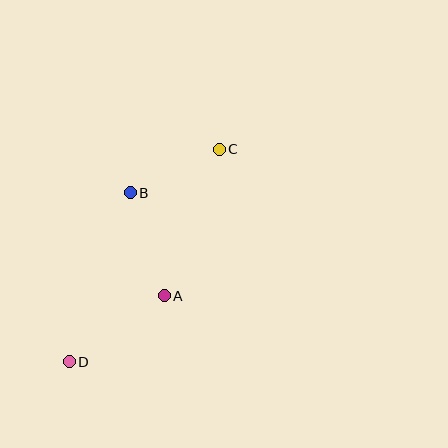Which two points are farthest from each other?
Points C and D are farthest from each other.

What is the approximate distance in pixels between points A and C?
The distance between A and C is approximately 157 pixels.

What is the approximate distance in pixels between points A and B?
The distance between A and B is approximately 109 pixels.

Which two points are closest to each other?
Points B and C are closest to each other.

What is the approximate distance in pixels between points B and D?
The distance between B and D is approximately 180 pixels.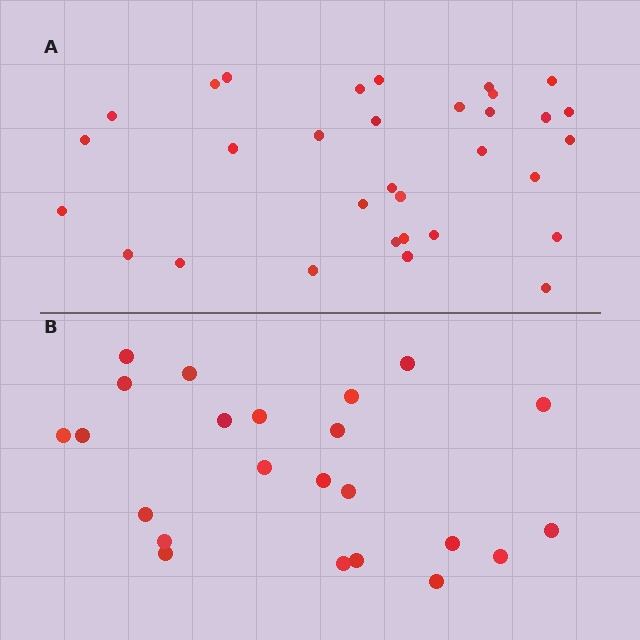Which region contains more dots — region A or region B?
Region A (the top region) has more dots.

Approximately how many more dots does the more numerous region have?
Region A has roughly 8 or so more dots than region B.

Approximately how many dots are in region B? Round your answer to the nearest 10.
About 20 dots. (The exact count is 23, which rounds to 20.)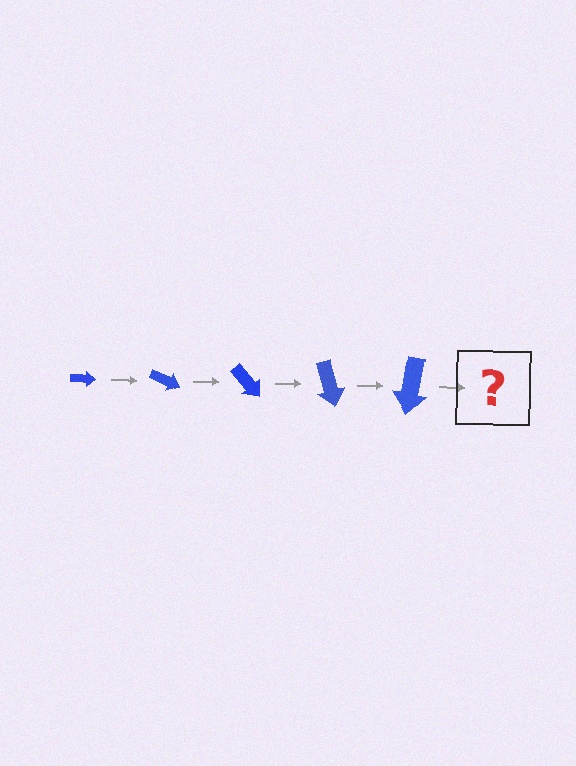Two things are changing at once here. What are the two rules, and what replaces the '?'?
The two rules are that the arrow grows larger each step and it rotates 25 degrees each step. The '?' should be an arrow, larger than the previous one and rotated 125 degrees from the start.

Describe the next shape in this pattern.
It should be an arrow, larger than the previous one and rotated 125 degrees from the start.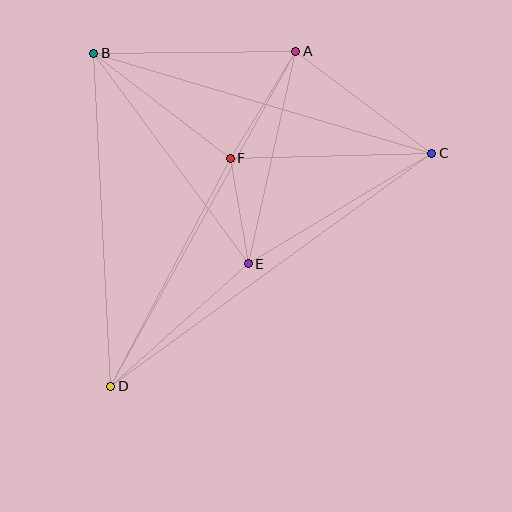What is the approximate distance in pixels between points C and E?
The distance between C and E is approximately 214 pixels.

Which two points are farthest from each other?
Points C and D are farthest from each other.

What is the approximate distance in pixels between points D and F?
The distance between D and F is approximately 258 pixels.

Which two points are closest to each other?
Points E and F are closest to each other.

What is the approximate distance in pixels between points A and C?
The distance between A and C is approximately 170 pixels.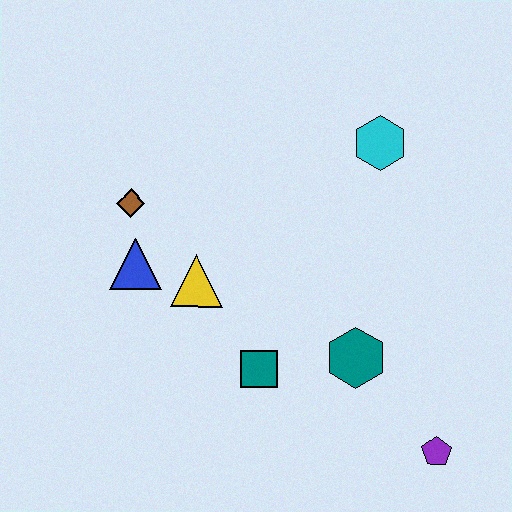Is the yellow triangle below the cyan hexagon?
Yes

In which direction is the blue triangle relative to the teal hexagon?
The blue triangle is to the left of the teal hexagon.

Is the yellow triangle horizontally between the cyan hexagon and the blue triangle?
Yes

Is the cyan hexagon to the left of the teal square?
No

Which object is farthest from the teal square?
The cyan hexagon is farthest from the teal square.